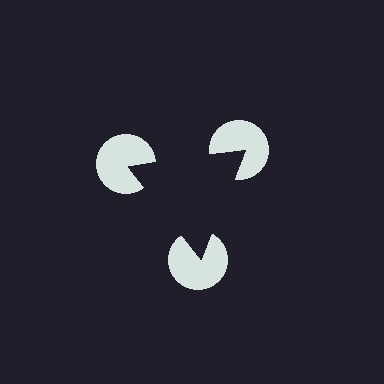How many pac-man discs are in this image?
There are 3 — one at each vertex of the illusory triangle.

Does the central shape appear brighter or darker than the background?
It typically appears slightly darker than the background, even though no actual brightness change is drawn.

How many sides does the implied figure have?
3 sides.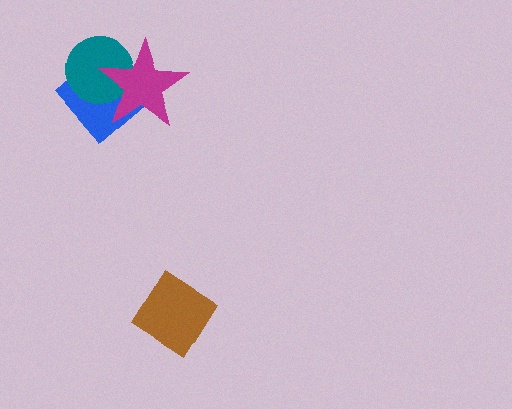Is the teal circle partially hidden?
Yes, it is partially covered by another shape.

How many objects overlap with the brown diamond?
0 objects overlap with the brown diamond.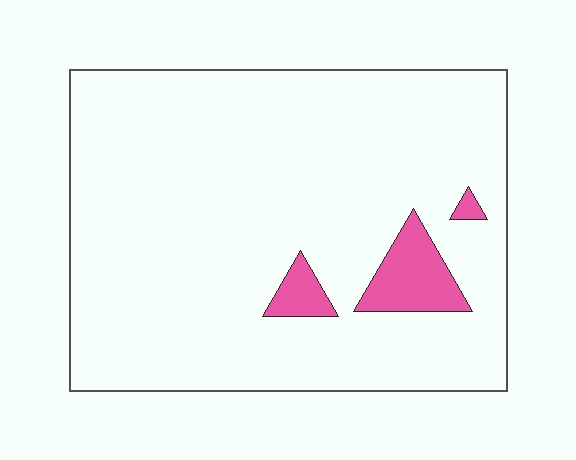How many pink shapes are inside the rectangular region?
3.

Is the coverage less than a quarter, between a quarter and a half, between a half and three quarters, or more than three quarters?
Less than a quarter.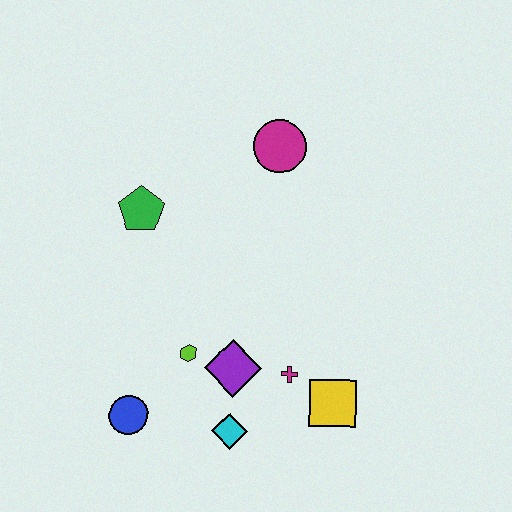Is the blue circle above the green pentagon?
No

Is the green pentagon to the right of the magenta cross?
No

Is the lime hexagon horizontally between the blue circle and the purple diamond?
Yes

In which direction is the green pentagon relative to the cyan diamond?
The green pentagon is above the cyan diamond.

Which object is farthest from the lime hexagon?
The magenta circle is farthest from the lime hexagon.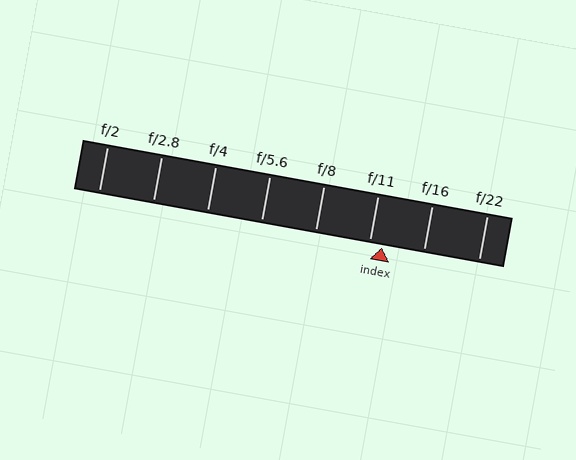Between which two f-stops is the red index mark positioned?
The index mark is between f/11 and f/16.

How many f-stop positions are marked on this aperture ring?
There are 8 f-stop positions marked.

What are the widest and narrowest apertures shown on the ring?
The widest aperture shown is f/2 and the narrowest is f/22.